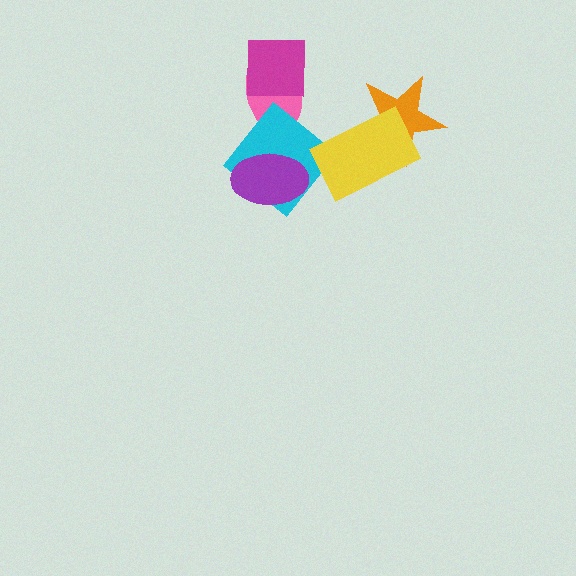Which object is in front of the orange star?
The yellow rectangle is in front of the orange star.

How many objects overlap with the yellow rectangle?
1 object overlaps with the yellow rectangle.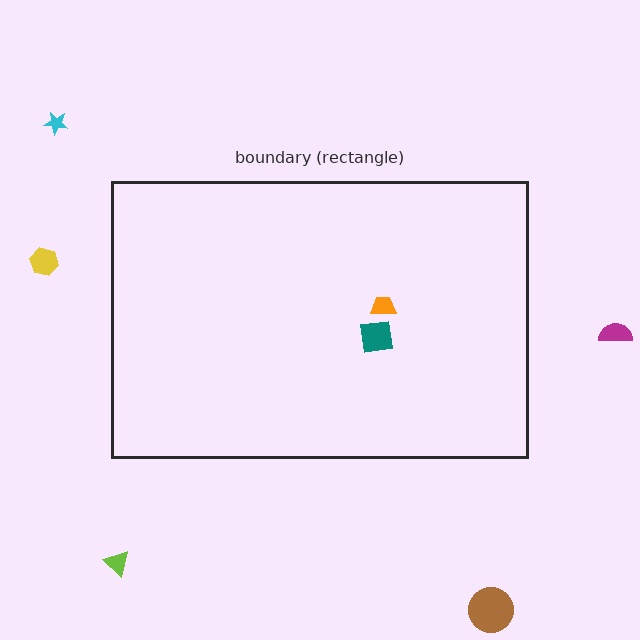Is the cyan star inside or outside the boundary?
Outside.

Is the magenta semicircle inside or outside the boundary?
Outside.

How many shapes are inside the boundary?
2 inside, 5 outside.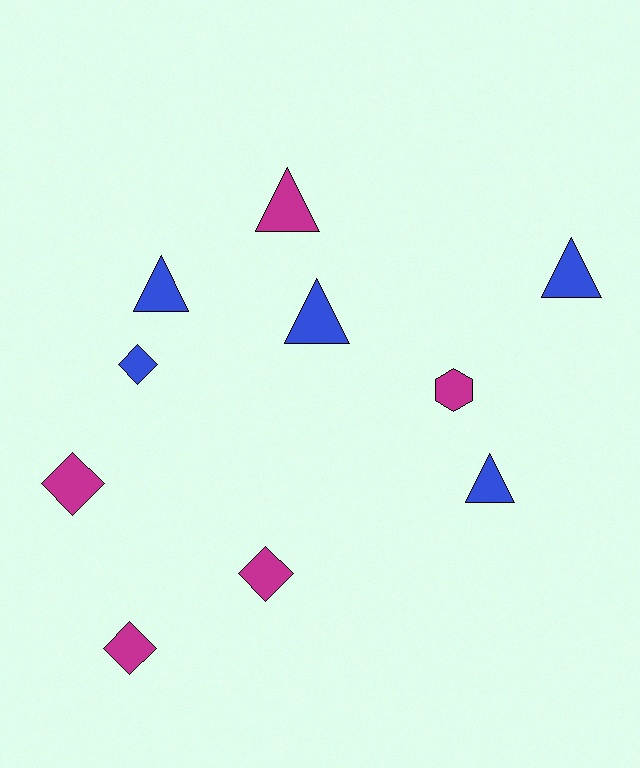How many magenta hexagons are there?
There is 1 magenta hexagon.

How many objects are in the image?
There are 10 objects.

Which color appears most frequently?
Blue, with 5 objects.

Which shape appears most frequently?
Triangle, with 5 objects.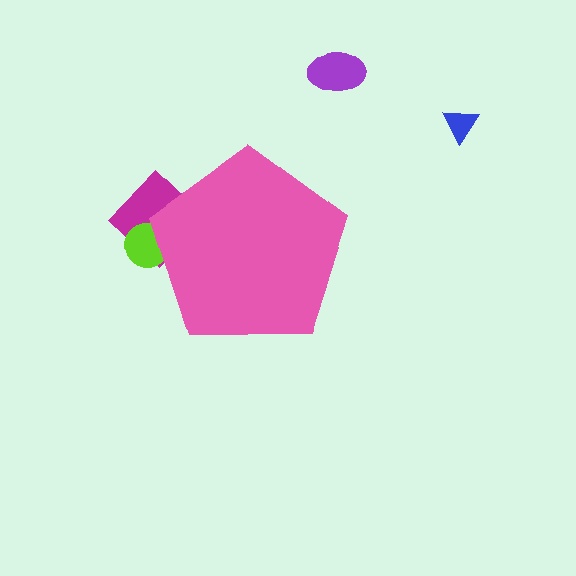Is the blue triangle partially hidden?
No, the blue triangle is fully visible.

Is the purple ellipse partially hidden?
No, the purple ellipse is fully visible.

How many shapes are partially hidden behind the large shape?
2 shapes are partially hidden.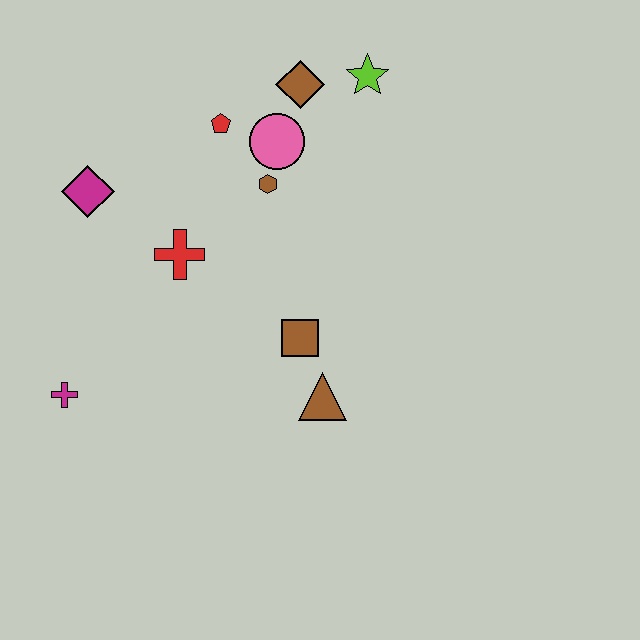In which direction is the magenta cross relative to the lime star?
The magenta cross is below the lime star.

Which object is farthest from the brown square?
The lime star is farthest from the brown square.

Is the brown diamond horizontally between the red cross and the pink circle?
No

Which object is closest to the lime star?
The brown diamond is closest to the lime star.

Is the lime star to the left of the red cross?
No